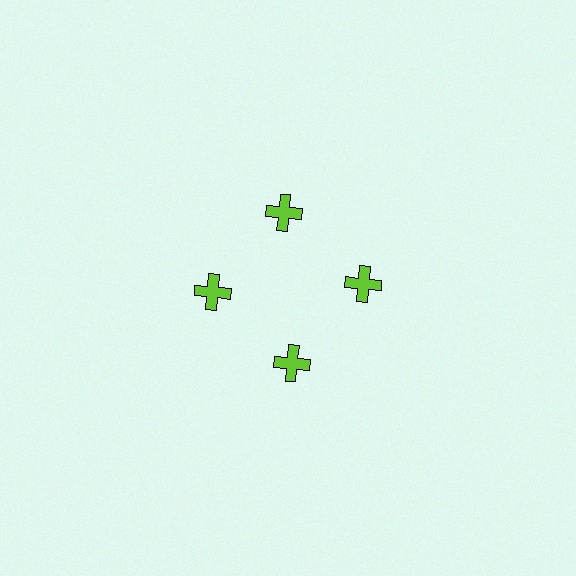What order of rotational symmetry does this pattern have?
This pattern has 4-fold rotational symmetry.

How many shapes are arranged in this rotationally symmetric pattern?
There are 4 shapes, arranged in 4 groups of 1.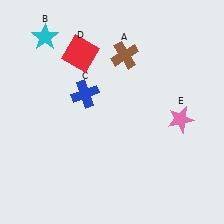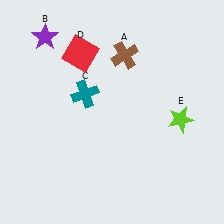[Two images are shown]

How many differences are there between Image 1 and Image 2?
There are 3 differences between the two images.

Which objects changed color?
B changed from cyan to purple. C changed from blue to teal. E changed from pink to lime.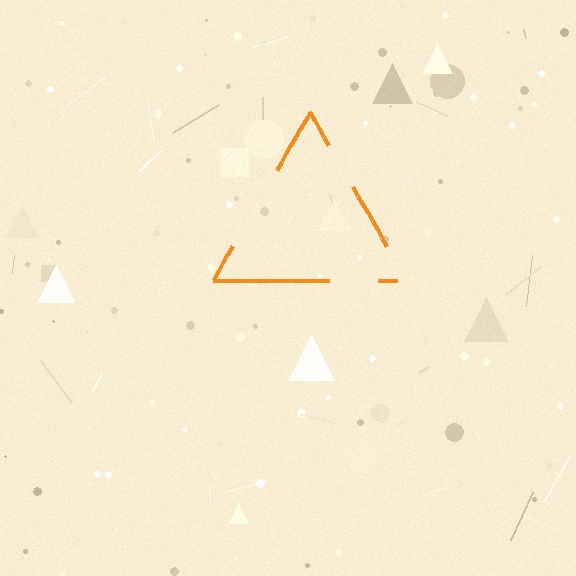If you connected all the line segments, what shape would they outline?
They would outline a triangle.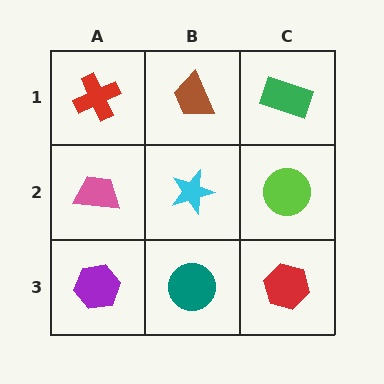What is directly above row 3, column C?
A lime circle.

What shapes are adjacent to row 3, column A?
A pink trapezoid (row 2, column A), a teal circle (row 3, column B).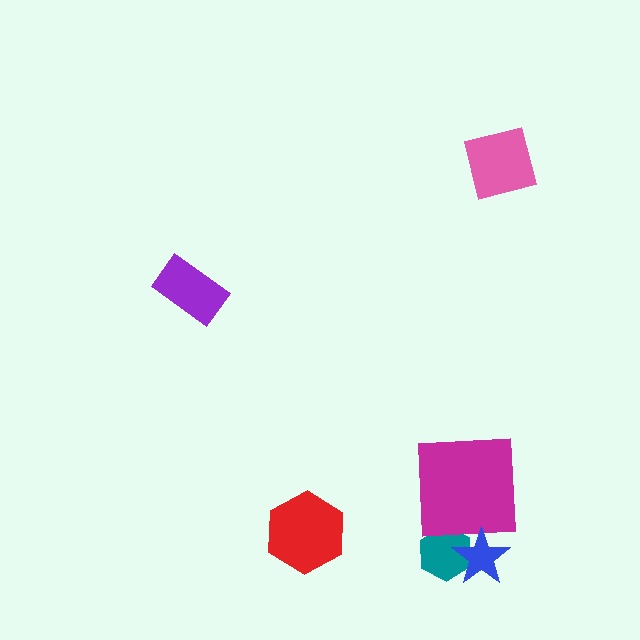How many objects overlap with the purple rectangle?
0 objects overlap with the purple rectangle.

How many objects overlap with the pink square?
0 objects overlap with the pink square.